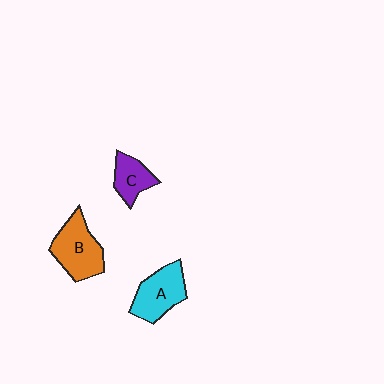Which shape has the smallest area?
Shape C (purple).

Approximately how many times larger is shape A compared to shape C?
Approximately 1.5 times.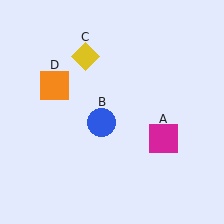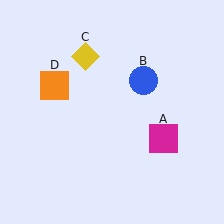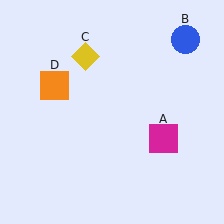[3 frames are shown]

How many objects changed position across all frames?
1 object changed position: blue circle (object B).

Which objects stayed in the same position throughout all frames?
Magenta square (object A) and yellow diamond (object C) and orange square (object D) remained stationary.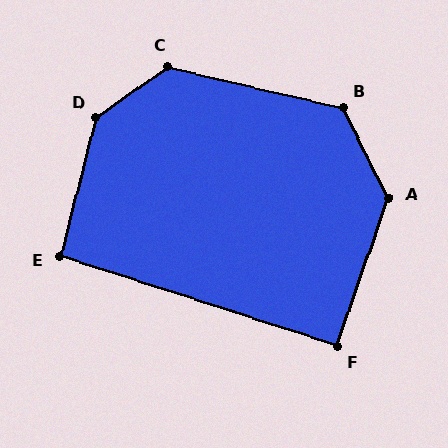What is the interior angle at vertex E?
Approximately 94 degrees (approximately right).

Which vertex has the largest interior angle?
D, at approximately 139 degrees.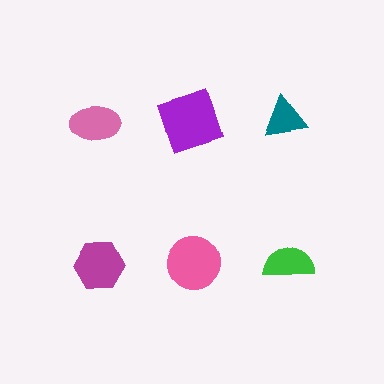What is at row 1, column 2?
A purple square.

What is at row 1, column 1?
A pink ellipse.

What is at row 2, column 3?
A green semicircle.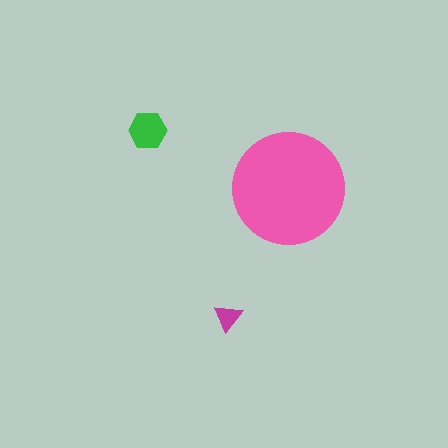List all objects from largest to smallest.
The pink circle, the green hexagon, the magenta triangle.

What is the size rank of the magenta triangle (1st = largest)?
3rd.